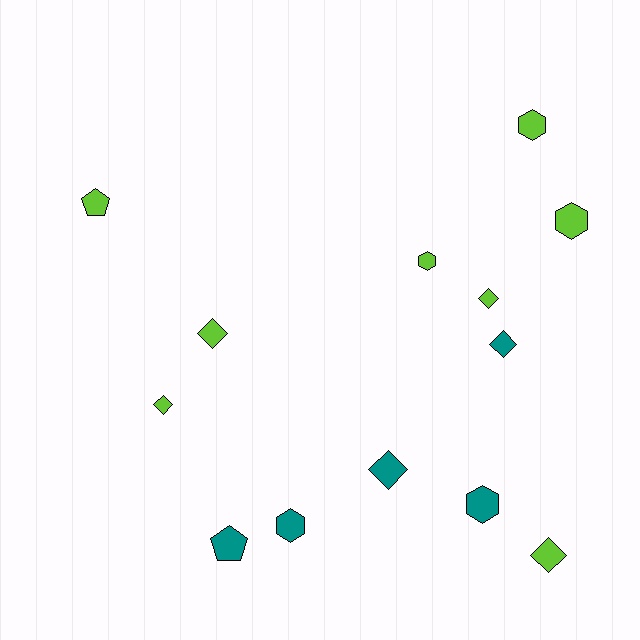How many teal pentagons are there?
There is 1 teal pentagon.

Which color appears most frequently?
Lime, with 8 objects.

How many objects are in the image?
There are 13 objects.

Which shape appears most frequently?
Diamond, with 6 objects.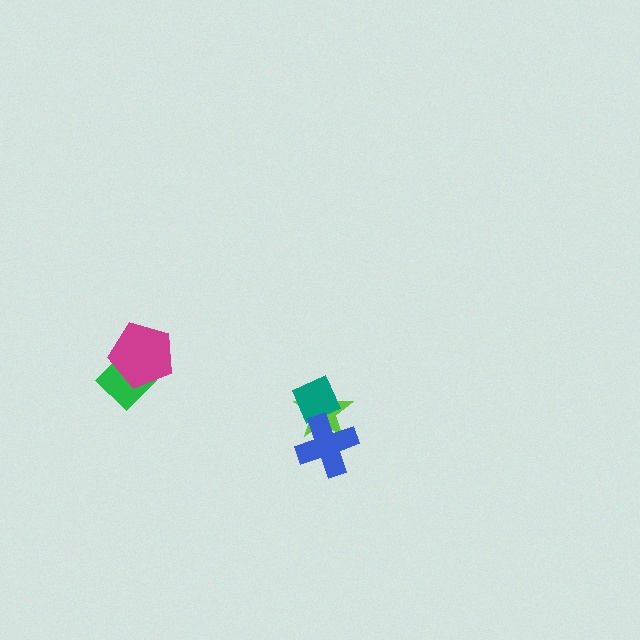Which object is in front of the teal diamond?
The blue cross is in front of the teal diamond.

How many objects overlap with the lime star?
2 objects overlap with the lime star.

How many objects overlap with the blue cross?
2 objects overlap with the blue cross.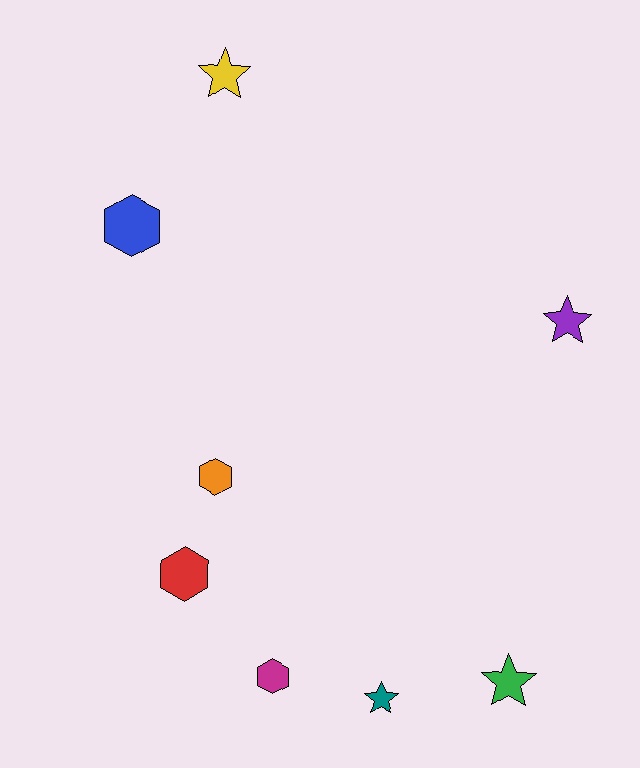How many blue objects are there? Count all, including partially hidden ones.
There is 1 blue object.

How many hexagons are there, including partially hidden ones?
There are 4 hexagons.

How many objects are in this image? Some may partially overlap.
There are 8 objects.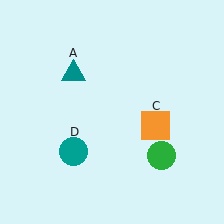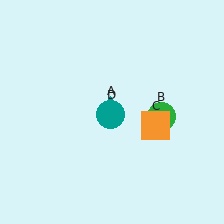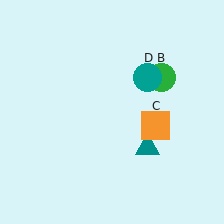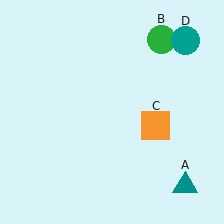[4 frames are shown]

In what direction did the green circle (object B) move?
The green circle (object B) moved up.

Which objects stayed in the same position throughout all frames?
Orange square (object C) remained stationary.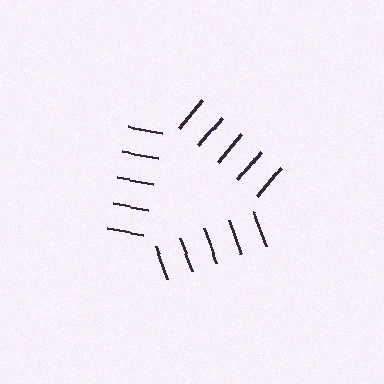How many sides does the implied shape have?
3 sides — the line-ends trace a triangle.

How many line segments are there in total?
15 — 5 along each of the 3 edges.